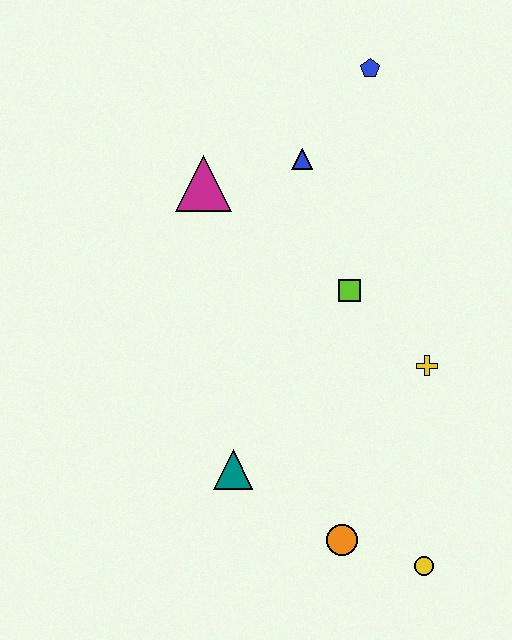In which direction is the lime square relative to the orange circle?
The lime square is above the orange circle.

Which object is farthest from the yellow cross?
The blue pentagon is farthest from the yellow cross.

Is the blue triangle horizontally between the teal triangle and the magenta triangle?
No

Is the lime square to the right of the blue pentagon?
No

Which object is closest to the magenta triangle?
The blue triangle is closest to the magenta triangle.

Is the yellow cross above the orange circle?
Yes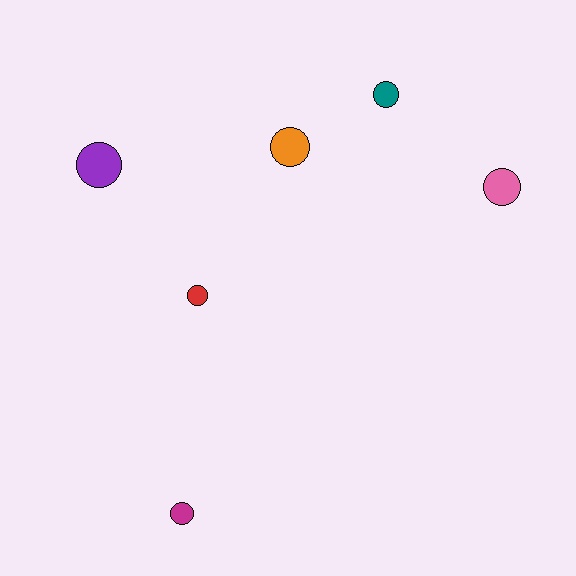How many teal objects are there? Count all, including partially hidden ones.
There is 1 teal object.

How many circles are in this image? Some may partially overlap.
There are 6 circles.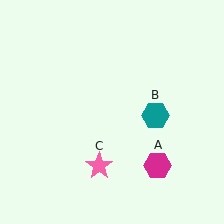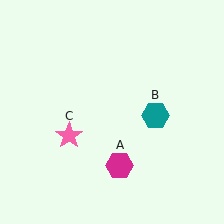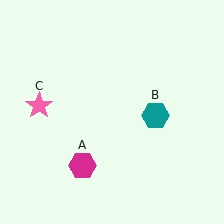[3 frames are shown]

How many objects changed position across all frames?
2 objects changed position: magenta hexagon (object A), pink star (object C).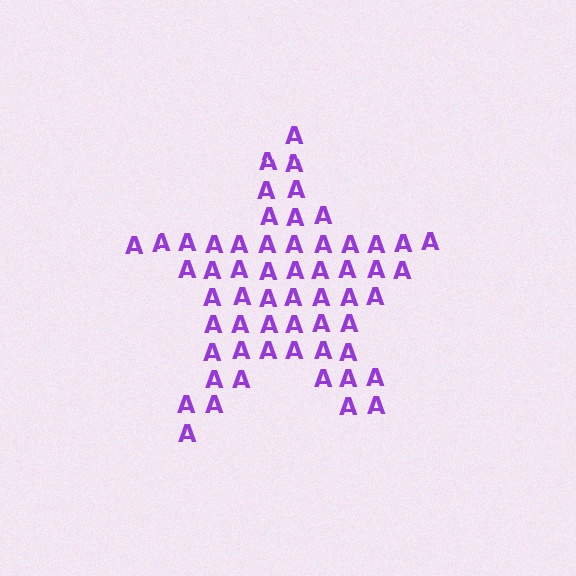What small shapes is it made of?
It is made of small letter A's.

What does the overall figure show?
The overall figure shows a star.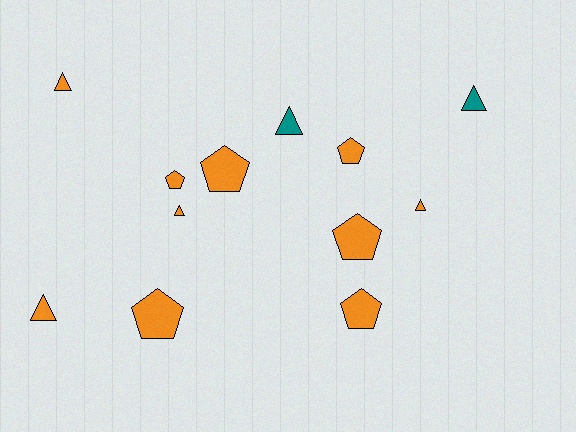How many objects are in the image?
There are 12 objects.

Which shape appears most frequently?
Triangle, with 6 objects.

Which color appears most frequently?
Orange, with 10 objects.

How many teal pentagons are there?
There are no teal pentagons.